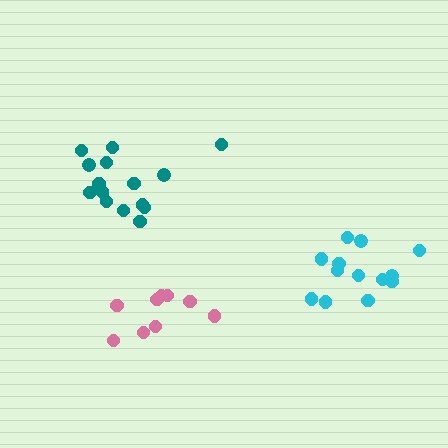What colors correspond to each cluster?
The clusters are colored: pink, cyan, teal.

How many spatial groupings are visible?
There are 3 spatial groupings.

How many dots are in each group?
Group 1: 9 dots, Group 2: 13 dots, Group 3: 15 dots (37 total).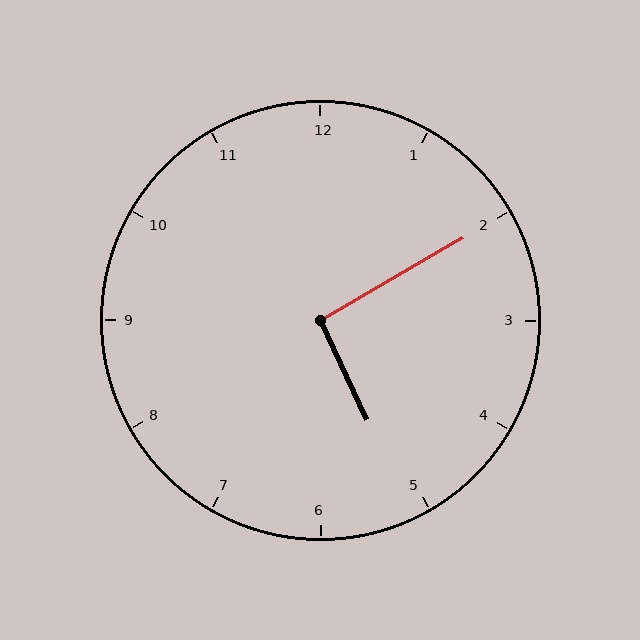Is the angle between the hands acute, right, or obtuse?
It is right.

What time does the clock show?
5:10.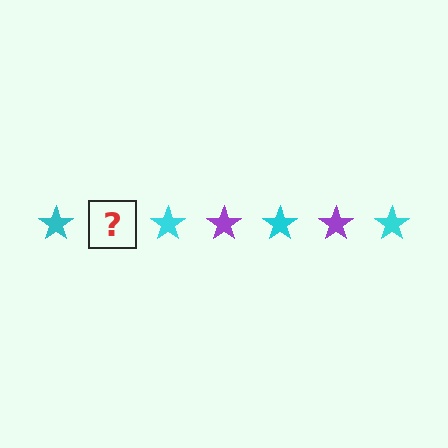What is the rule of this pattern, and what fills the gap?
The rule is that the pattern cycles through cyan, purple stars. The gap should be filled with a purple star.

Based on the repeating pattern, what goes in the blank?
The blank should be a purple star.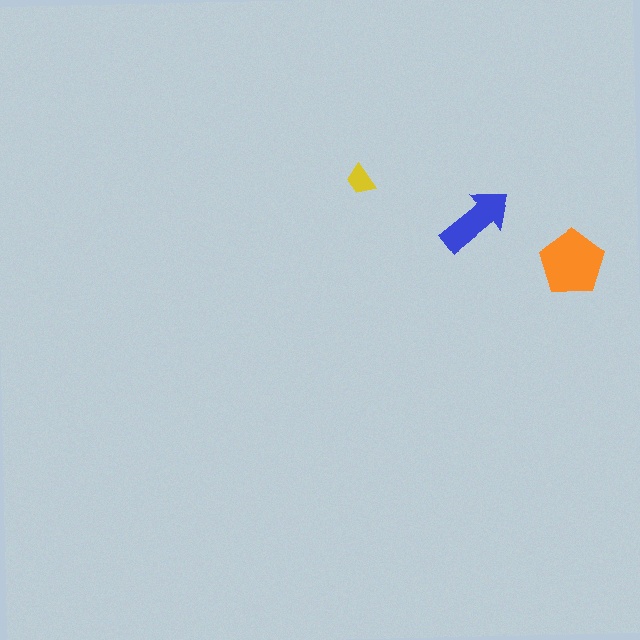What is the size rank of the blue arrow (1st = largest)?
2nd.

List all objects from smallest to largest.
The yellow trapezoid, the blue arrow, the orange pentagon.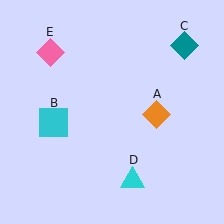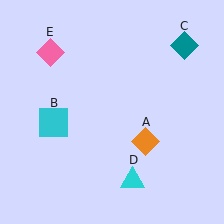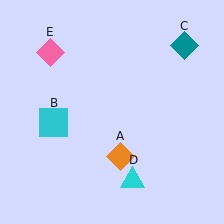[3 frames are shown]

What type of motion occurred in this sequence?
The orange diamond (object A) rotated clockwise around the center of the scene.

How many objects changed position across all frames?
1 object changed position: orange diamond (object A).